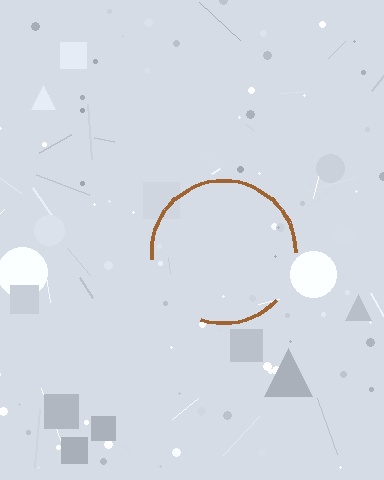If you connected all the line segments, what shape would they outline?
They would outline a circle.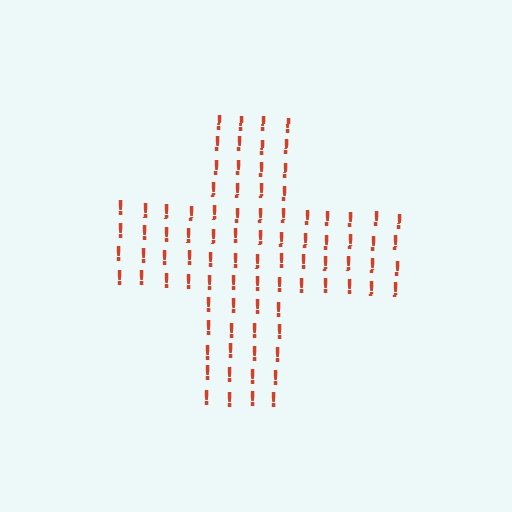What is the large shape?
The large shape is a cross.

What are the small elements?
The small elements are exclamation marks.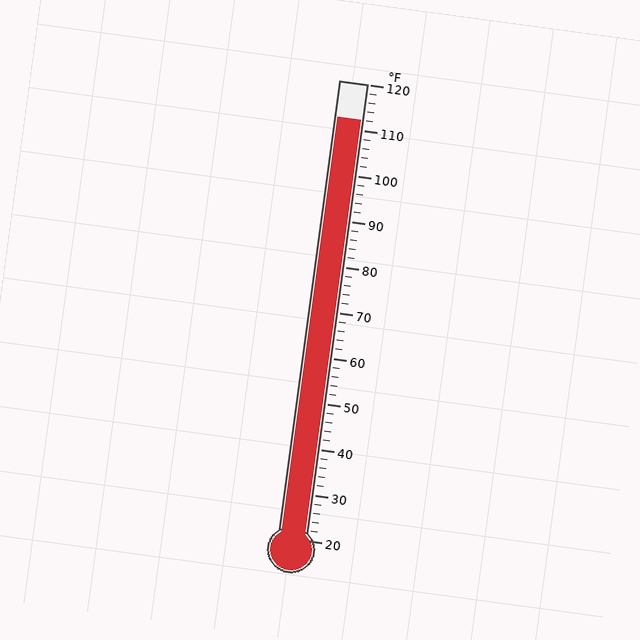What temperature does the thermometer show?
The thermometer shows approximately 112°F.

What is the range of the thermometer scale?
The thermometer scale ranges from 20°F to 120°F.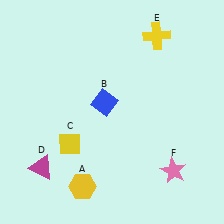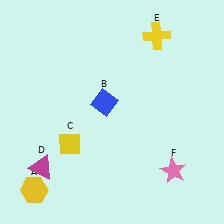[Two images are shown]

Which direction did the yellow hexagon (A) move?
The yellow hexagon (A) moved left.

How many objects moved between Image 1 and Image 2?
1 object moved between the two images.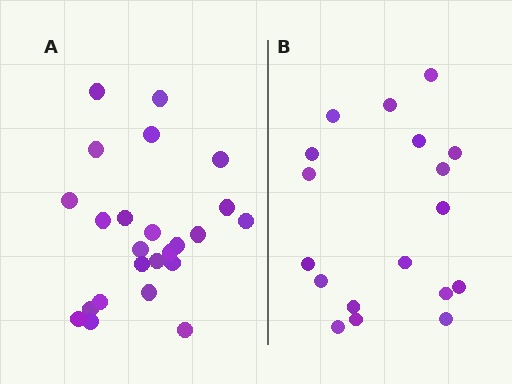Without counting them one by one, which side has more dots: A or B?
Region A (the left region) has more dots.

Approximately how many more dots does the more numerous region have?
Region A has about 6 more dots than region B.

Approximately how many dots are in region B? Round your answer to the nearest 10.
About 20 dots. (The exact count is 18, which rounds to 20.)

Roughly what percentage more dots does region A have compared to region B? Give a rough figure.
About 35% more.